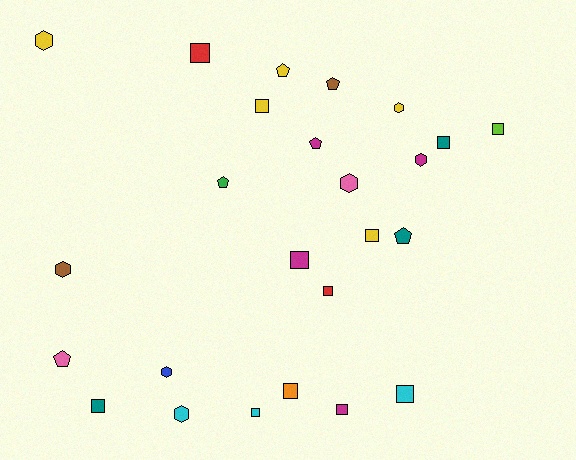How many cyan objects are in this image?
There are 3 cyan objects.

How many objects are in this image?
There are 25 objects.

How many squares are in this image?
There are 12 squares.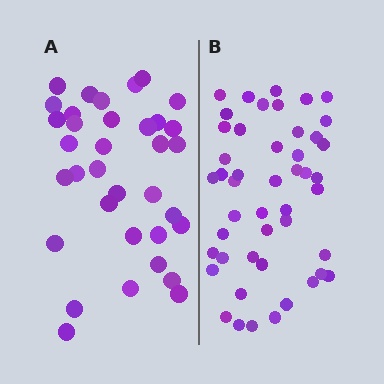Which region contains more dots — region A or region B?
Region B (the right region) has more dots.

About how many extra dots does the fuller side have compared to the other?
Region B has roughly 12 or so more dots than region A.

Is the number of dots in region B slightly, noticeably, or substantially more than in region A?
Region B has noticeably more, but not dramatically so. The ratio is roughly 1.3 to 1.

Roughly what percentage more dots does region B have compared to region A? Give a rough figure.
About 35% more.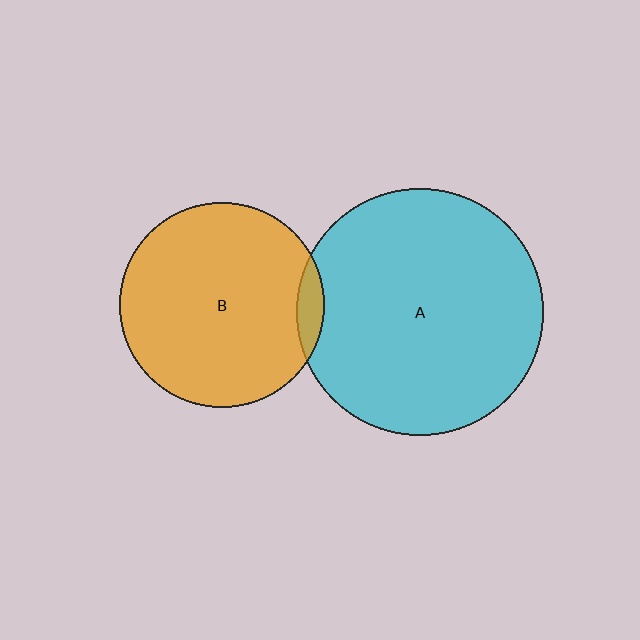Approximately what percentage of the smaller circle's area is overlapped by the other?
Approximately 5%.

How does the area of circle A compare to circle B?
Approximately 1.5 times.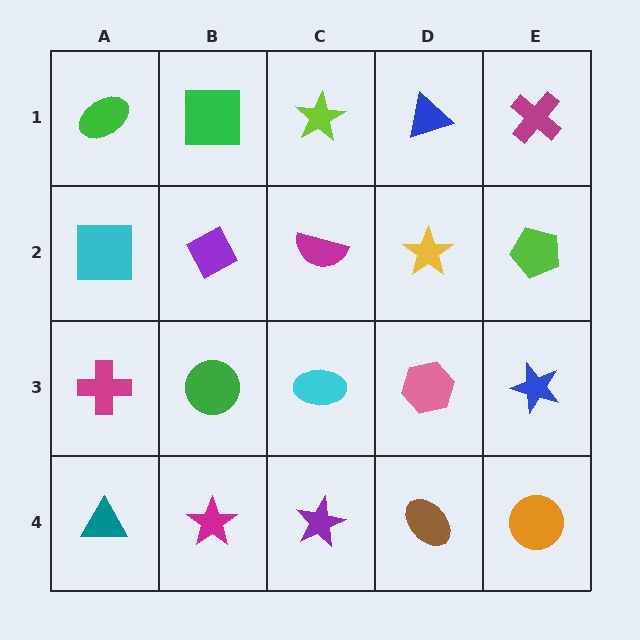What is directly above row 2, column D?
A blue triangle.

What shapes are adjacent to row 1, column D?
A yellow star (row 2, column D), a lime star (row 1, column C), a magenta cross (row 1, column E).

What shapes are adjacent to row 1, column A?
A cyan square (row 2, column A), a green square (row 1, column B).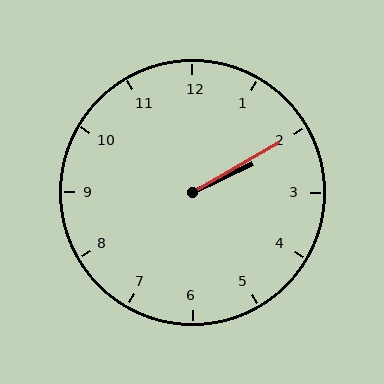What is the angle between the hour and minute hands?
Approximately 5 degrees.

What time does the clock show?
2:10.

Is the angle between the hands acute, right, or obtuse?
It is acute.